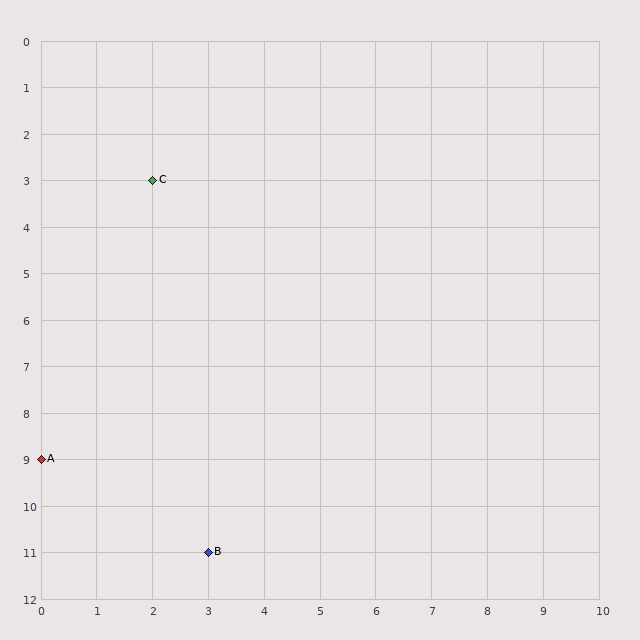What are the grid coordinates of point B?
Point B is at grid coordinates (3, 11).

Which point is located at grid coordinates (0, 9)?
Point A is at (0, 9).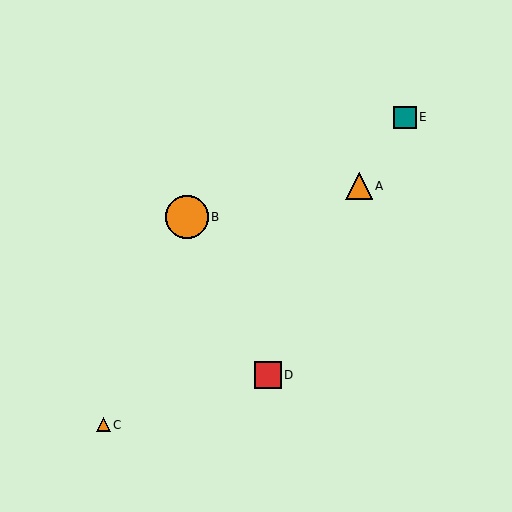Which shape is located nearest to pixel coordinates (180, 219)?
The orange circle (labeled B) at (187, 217) is nearest to that location.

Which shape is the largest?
The orange circle (labeled B) is the largest.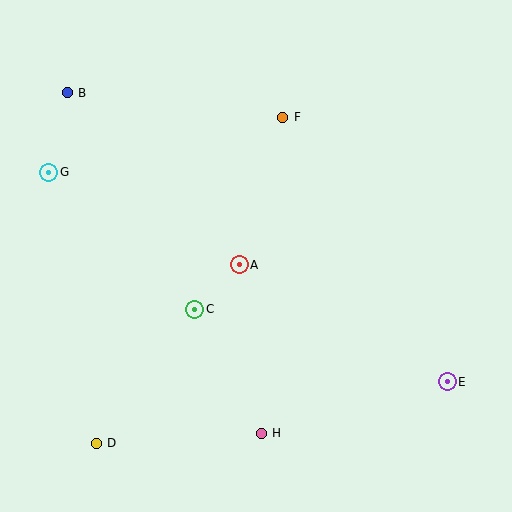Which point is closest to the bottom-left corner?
Point D is closest to the bottom-left corner.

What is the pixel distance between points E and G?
The distance between E and G is 450 pixels.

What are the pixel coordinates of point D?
Point D is at (96, 443).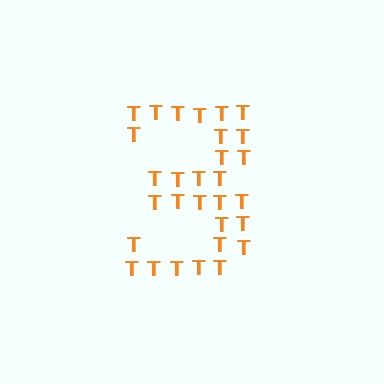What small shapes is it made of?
It is made of small letter T's.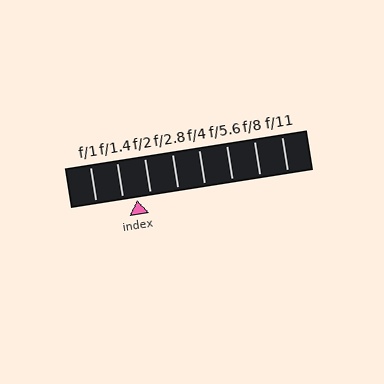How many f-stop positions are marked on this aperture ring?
There are 8 f-stop positions marked.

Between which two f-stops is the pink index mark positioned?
The index mark is between f/1.4 and f/2.